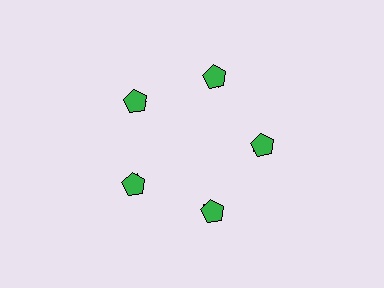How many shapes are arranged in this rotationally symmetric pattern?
There are 10 shapes, arranged in 5 groups of 2.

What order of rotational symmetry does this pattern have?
This pattern has 5-fold rotational symmetry.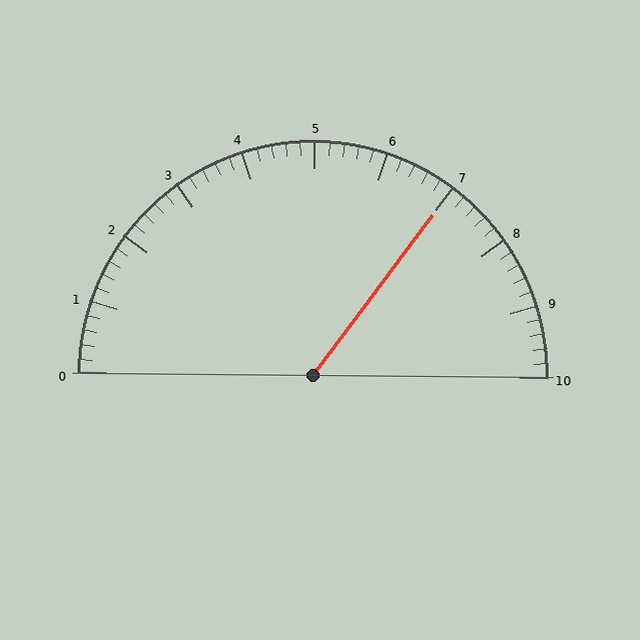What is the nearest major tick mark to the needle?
The nearest major tick mark is 7.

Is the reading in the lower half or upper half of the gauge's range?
The reading is in the upper half of the range (0 to 10).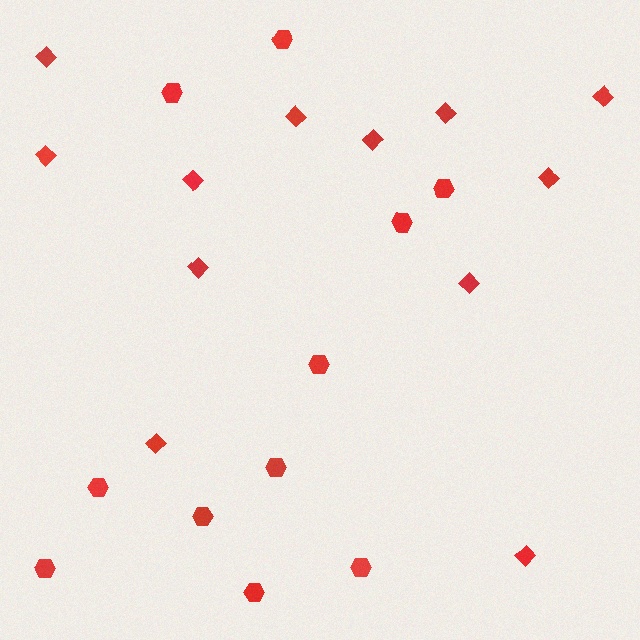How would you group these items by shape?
There are 2 groups: one group of hexagons (11) and one group of diamonds (12).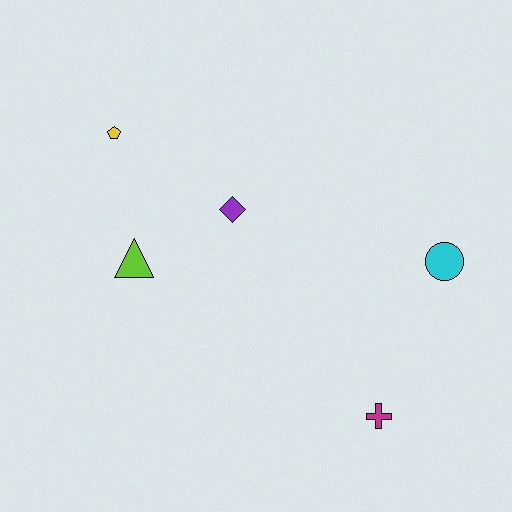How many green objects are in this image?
There are no green objects.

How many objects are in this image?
There are 5 objects.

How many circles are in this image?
There is 1 circle.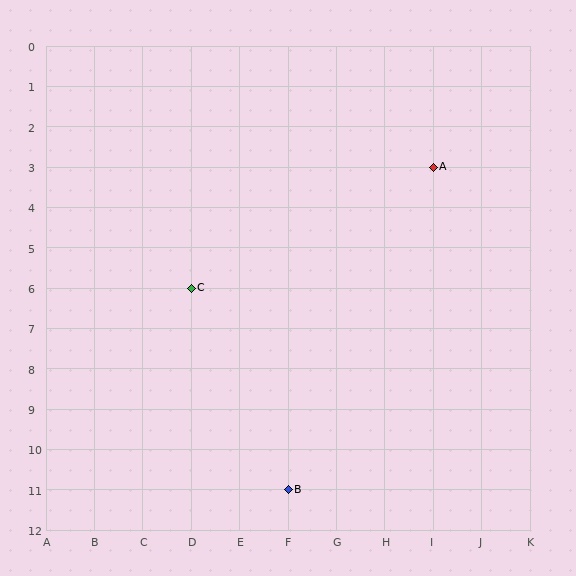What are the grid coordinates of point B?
Point B is at grid coordinates (F, 11).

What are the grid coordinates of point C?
Point C is at grid coordinates (D, 6).